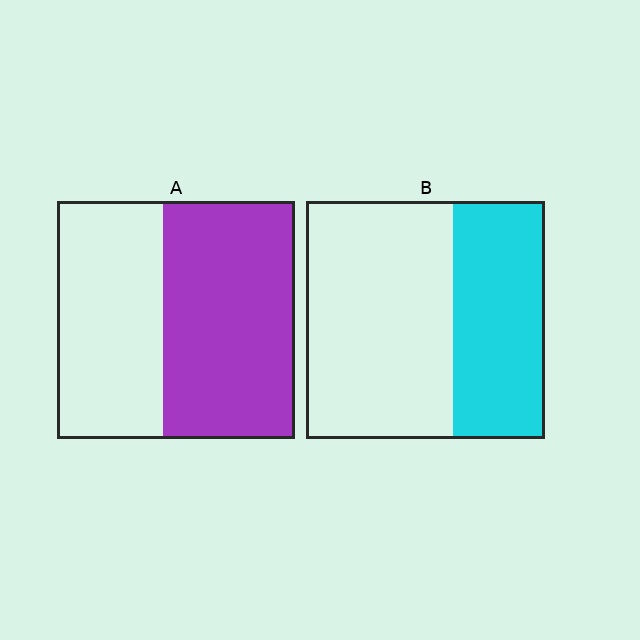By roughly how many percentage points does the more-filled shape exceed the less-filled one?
By roughly 15 percentage points (A over B).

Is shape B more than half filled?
No.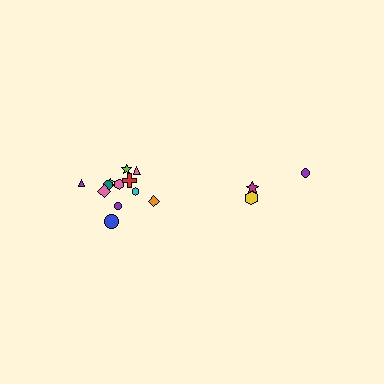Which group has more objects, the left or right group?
The left group.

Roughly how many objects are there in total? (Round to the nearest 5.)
Roughly 15 objects in total.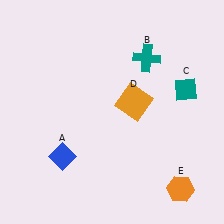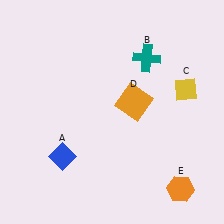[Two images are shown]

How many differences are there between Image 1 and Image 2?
There is 1 difference between the two images.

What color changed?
The diamond (C) changed from teal in Image 1 to yellow in Image 2.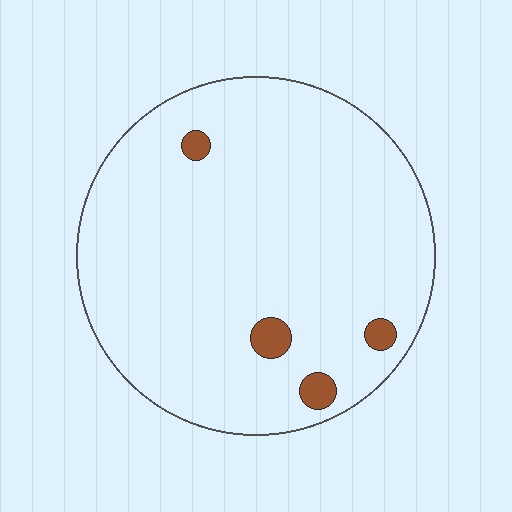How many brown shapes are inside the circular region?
4.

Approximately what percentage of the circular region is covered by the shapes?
Approximately 5%.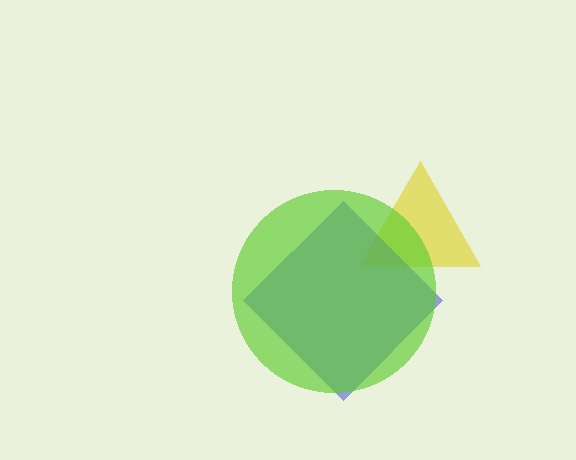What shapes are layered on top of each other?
The layered shapes are: a yellow triangle, a blue diamond, a lime circle.